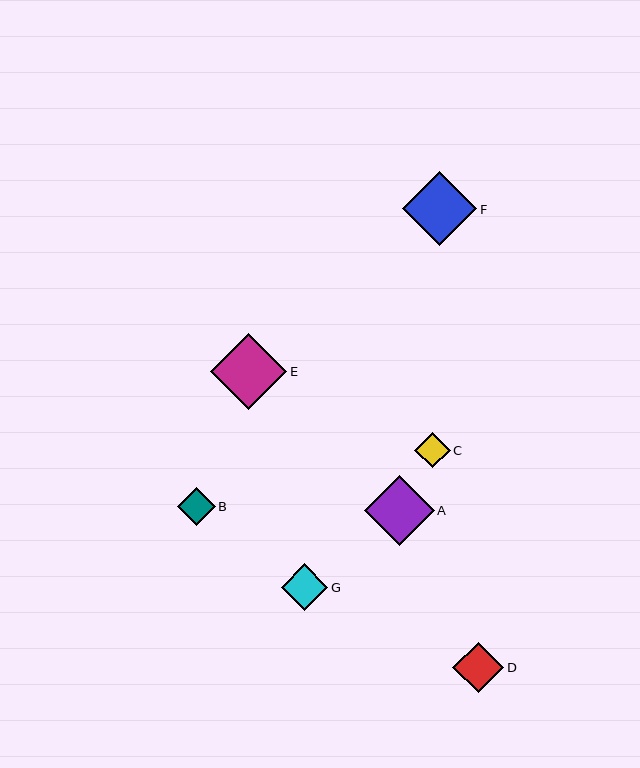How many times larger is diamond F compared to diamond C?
Diamond F is approximately 2.1 times the size of diamond C.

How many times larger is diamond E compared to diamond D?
Diamond E is approximately 1.5 times the size of diamond D.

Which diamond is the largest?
Diamond E is the largest with a size of approximately 76 pixels.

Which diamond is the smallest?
Diamond C is the smallest with a size of approximately 35 pixels.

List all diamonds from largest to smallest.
From largest to smallest: E, F, A, D, G, B, C.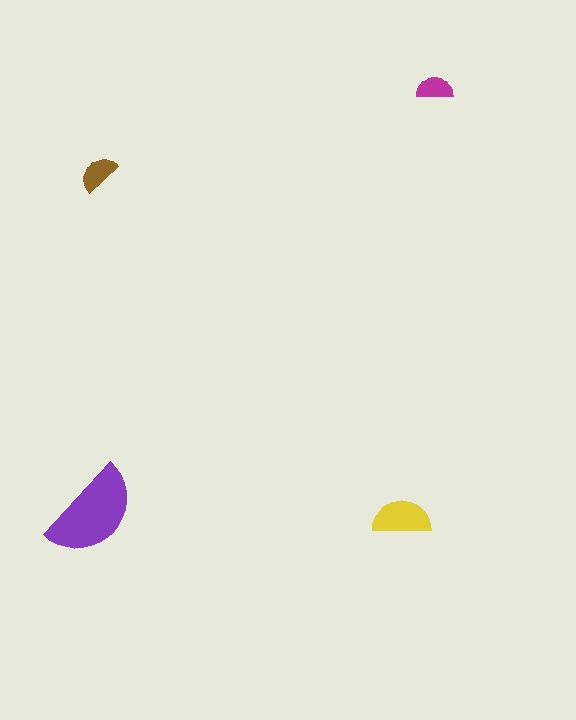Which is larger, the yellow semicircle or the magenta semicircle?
The yellow one.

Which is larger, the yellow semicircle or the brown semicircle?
The yellow one.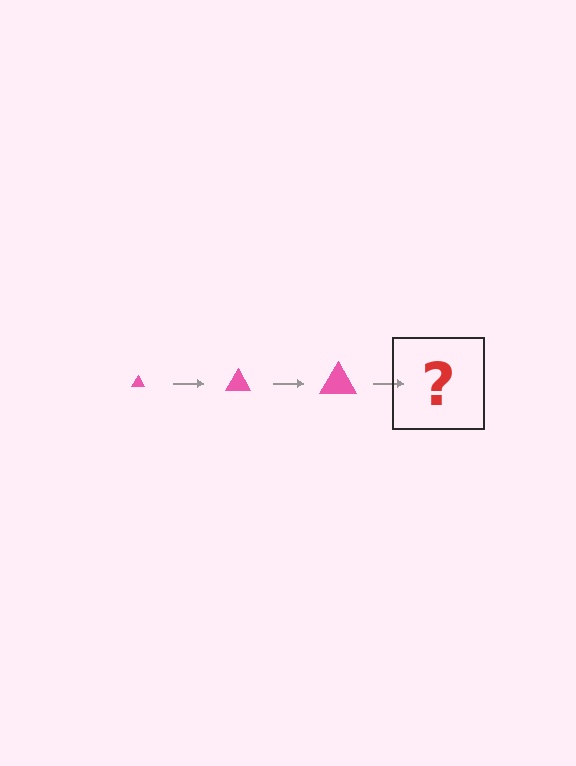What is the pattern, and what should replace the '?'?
The pattern is that the triangle gets progressively larger each step. The '?' should be a pink triangle, larger than the previous one.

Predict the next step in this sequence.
The next step is a pink triangle, larger than the previous one.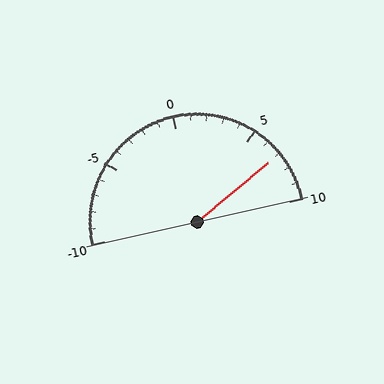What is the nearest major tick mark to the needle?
The nearest major tick mark is 5.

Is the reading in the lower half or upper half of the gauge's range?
The reading is in the upper half of the range (-10 to 10).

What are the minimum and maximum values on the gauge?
The gauge ranges from -10 to 10.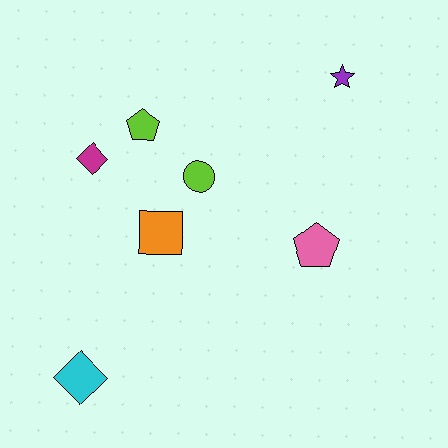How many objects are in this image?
There are 7 objects.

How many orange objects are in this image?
There is 1 orange object.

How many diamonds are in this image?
There are 2 diamonds.